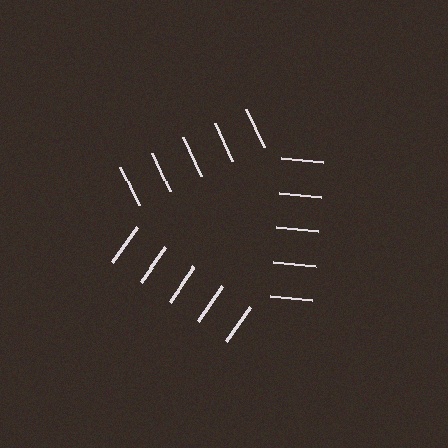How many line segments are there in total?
15 — 5 along each of the 3 edges.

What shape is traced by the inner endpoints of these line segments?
An illusory triangle — the line segments terminate on its edges but no continuous stroke is drawn.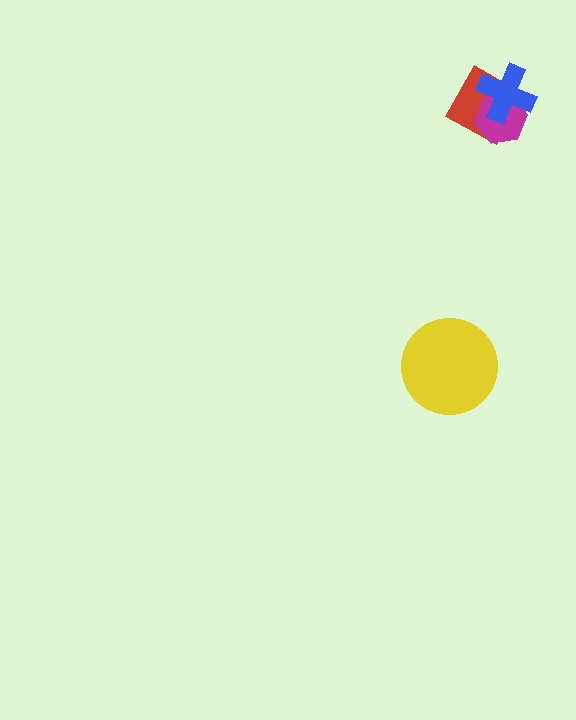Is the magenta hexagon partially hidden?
Yes, it is partially covered by another shape.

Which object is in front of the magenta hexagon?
The blue cross is in front of the magenta hexagon.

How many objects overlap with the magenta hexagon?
2 objects overlap with the magenta hexagon.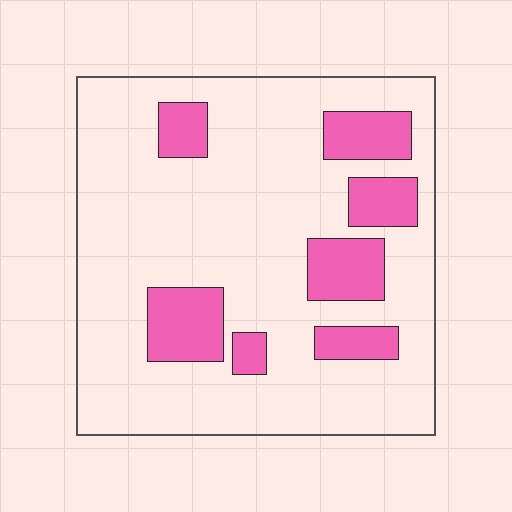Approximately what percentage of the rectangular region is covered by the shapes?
Approximately 20%.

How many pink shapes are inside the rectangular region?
7.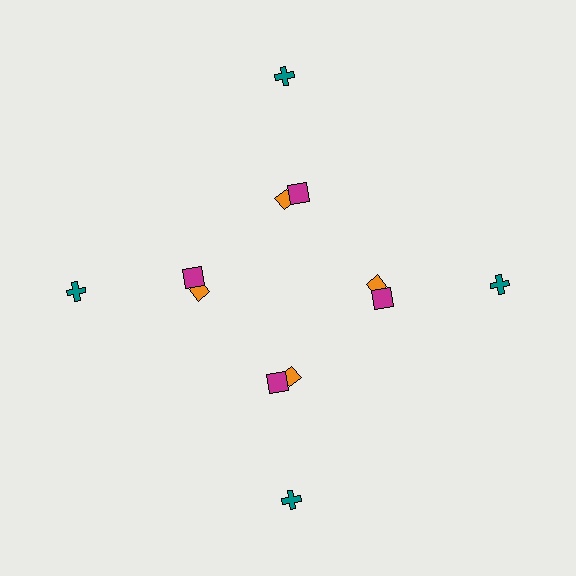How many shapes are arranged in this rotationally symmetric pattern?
There are 12 shapes, arranged in 4 groups of 3.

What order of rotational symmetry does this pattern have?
This pattern has 4-fold rotational symmetry.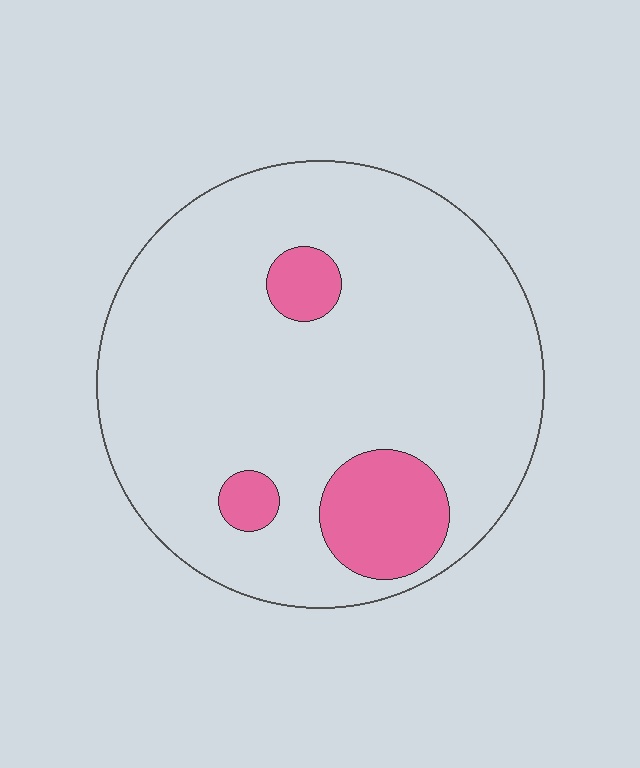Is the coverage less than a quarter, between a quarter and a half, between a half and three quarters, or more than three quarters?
Less than a quarter.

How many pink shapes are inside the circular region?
3.